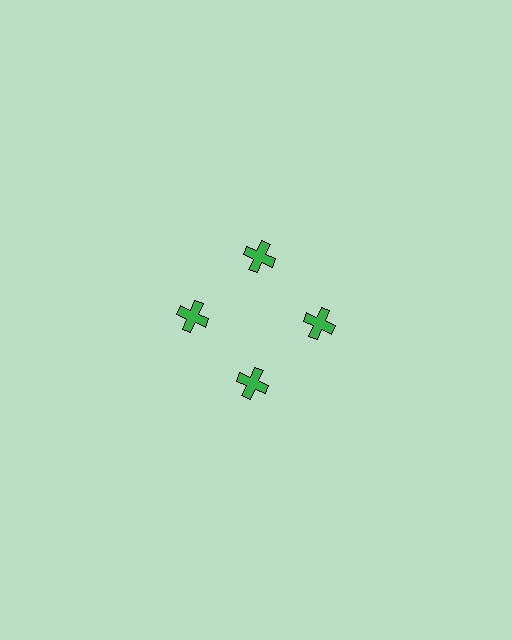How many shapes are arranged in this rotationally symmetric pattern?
There are 4 shapes, arranged in 4 groups of 1.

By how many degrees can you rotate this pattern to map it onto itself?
The pattern maps onto itself every 90 degrees of rotation.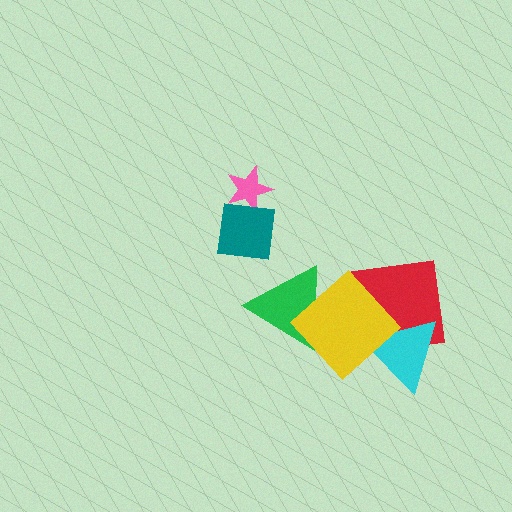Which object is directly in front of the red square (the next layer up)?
The cyan triangle is directly in front of the red square.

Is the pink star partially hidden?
Yes, it is partially covered by another shape.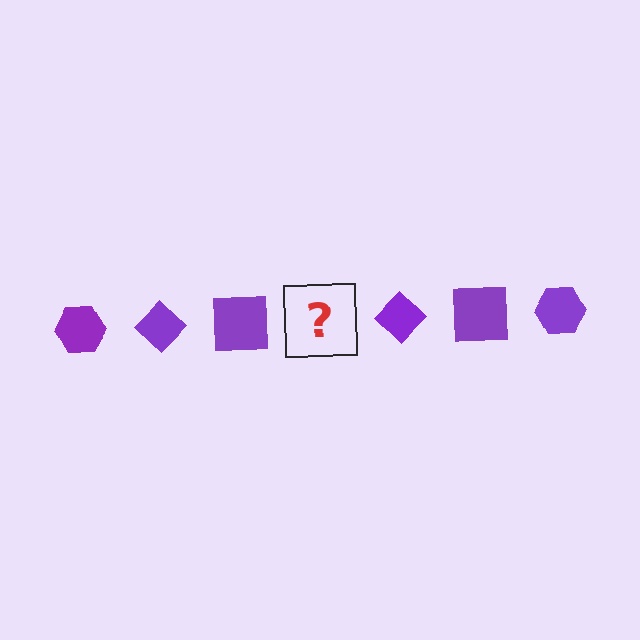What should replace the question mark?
The question mark should be replaced with a purple hexagon.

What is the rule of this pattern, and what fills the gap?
The rule is that the pattern cycles through hexagon, diamond, square shapes in purple. The gap should be filled with a purple hexagon.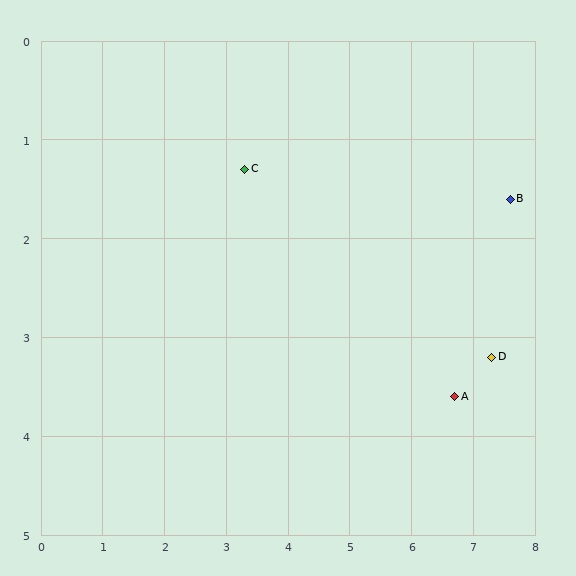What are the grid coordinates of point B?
Point B is at approximately (7.6, 1.6).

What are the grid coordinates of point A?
Point A is at approximately (6.7, 3.6).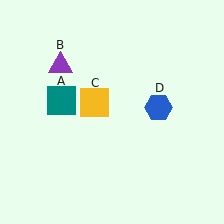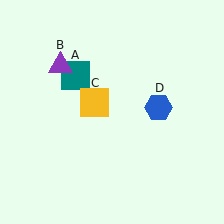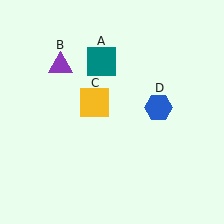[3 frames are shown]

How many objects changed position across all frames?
1 object changed position: teal square (object A).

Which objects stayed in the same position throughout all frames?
Purple triangle (object B) and yellow square (object C) and blue hexagon (object D) remained stationary.